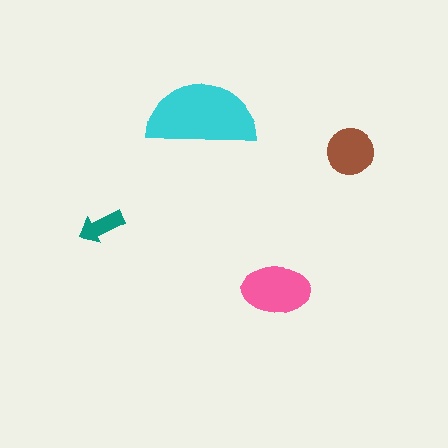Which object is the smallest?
The teal arrow.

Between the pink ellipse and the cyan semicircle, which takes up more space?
The cyan semicircle.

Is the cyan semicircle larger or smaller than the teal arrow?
Larger.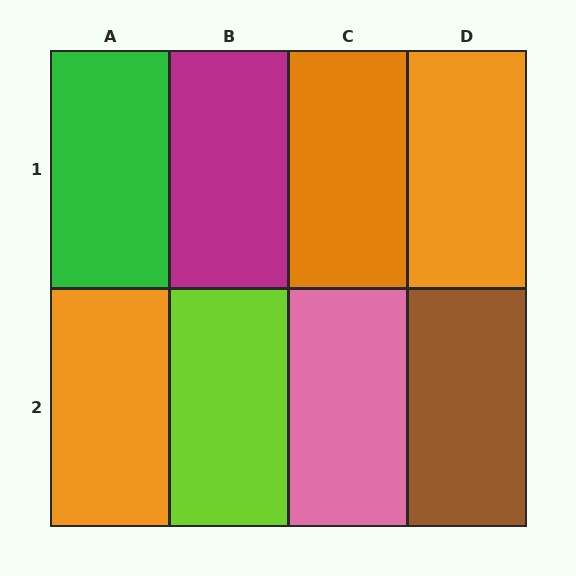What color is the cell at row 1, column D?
Orange.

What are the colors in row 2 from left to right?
Orange, lime, pink, brown.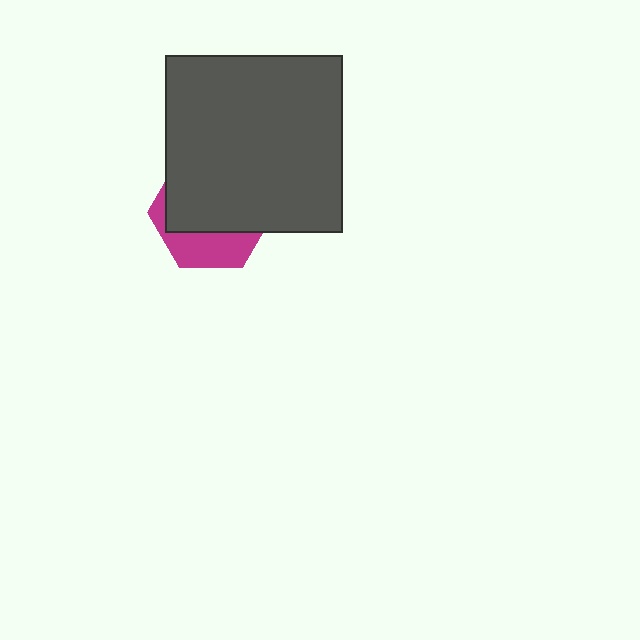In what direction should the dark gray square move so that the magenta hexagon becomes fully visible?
The dark gray square should move up. That is the shortest direction to clear the overlap and leave the magenta hexagon fully visible.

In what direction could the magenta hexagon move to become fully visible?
The magenta hexagon could move down. That would shift it out from behind the dark gray square entirely.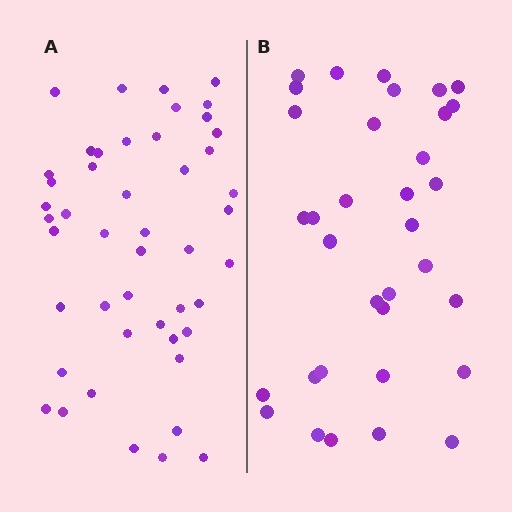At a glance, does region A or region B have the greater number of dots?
Region A (the left region) has more dots.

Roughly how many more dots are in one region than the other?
Region A has approximately 15 more dots than region B.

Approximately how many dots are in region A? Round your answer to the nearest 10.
About 50 dots. (The exact count is 47, which rounds to 50.)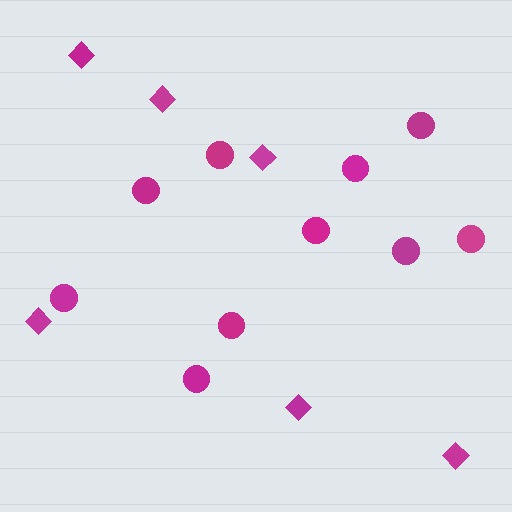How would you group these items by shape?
There are 2 groups: one group of circles (10) and one group of diamonds (6).